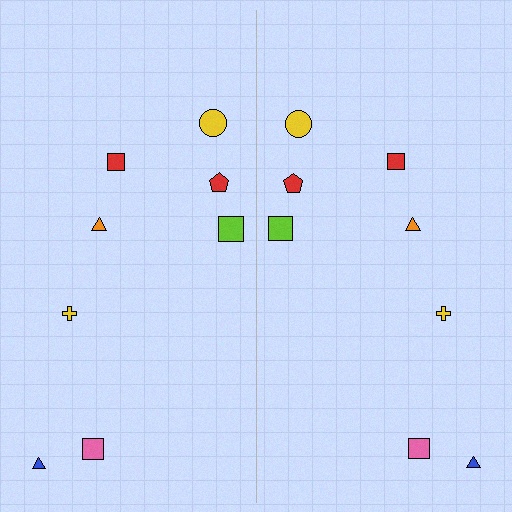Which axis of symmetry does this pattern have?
The pattern has a vertical axis of symmetry running through the center of the image.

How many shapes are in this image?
There are 16 shapes in this image.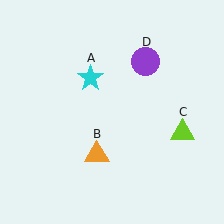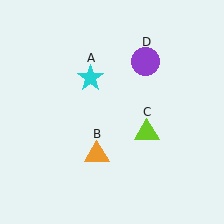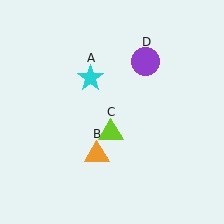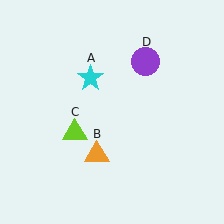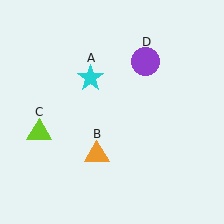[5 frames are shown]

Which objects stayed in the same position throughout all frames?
Cyan star (object A) and orange triangle (object B) and purple circle (object D) remained stationary.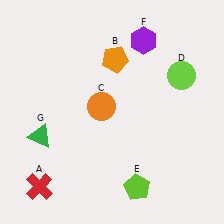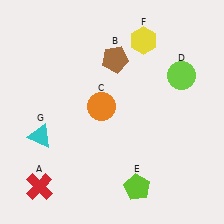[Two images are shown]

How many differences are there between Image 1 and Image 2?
There are 3 differences between the two images.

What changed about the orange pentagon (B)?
In Image 1, B is orange. In Image 2, it changed to brown.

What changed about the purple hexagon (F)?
In Image 1, F is purple. In Image 2, it changed to yellow.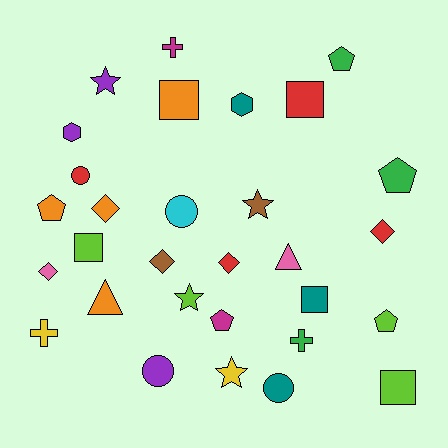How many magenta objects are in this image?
There are 2 magenta objects.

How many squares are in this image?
There are 5 squares.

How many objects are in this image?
There are 30 objects.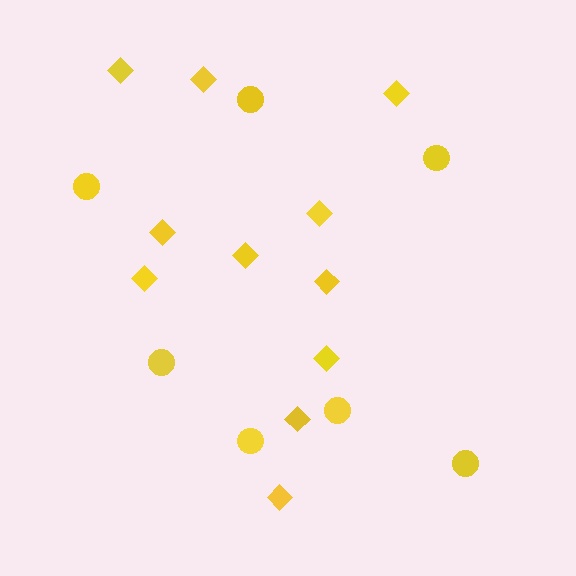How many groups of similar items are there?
There are 2 groups: one group of circles (7) and one group of diamonds (11).